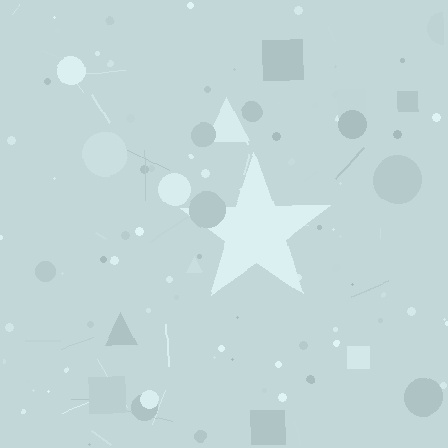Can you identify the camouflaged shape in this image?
The camouflaged shape is a star.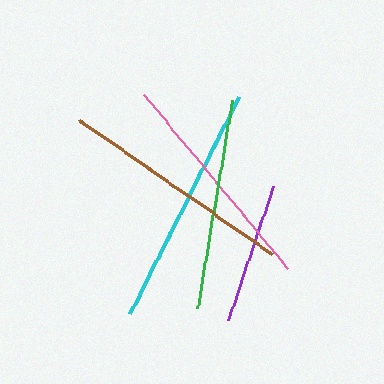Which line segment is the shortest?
The purple line is the shortest at approximately 142 pixels.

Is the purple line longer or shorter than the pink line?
The pink line is longer than the purple line.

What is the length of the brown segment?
The brown segment is approximately 235 pixels long.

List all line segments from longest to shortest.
From longest to shortest: cyan, brown, pink, green, purple.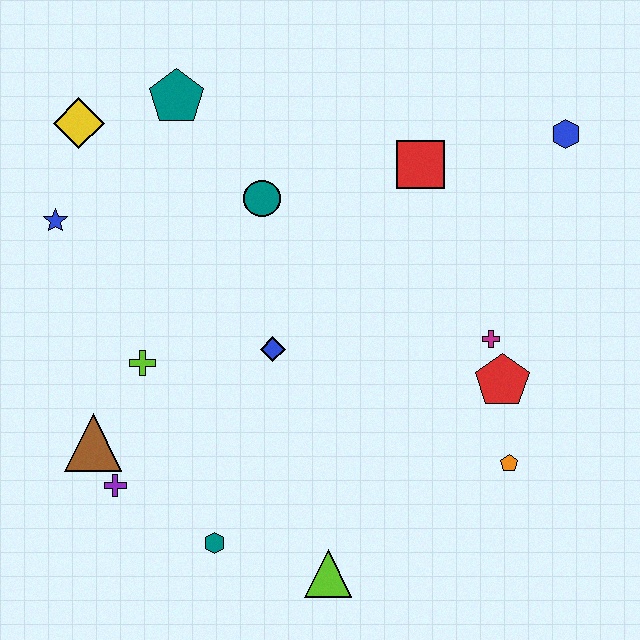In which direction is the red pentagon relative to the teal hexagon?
The red pentagon is to the right of the teal hexagon.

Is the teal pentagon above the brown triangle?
Yes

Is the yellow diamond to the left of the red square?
Yes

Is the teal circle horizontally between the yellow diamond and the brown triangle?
No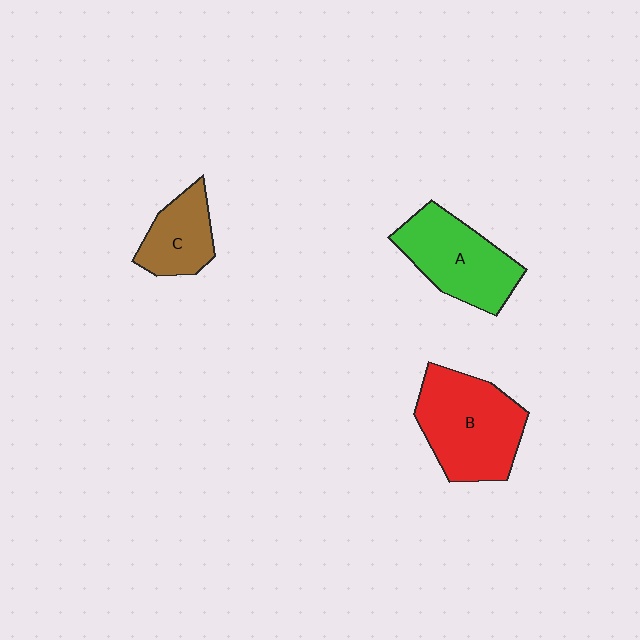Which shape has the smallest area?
Shape C (brown).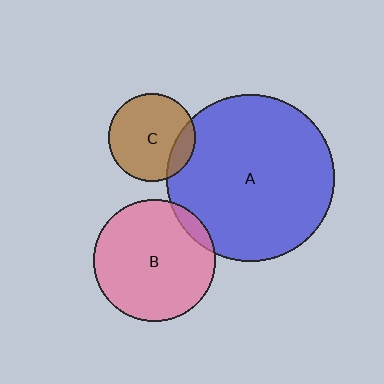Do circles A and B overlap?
Yes.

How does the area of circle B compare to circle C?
Approximately 1.9 times.